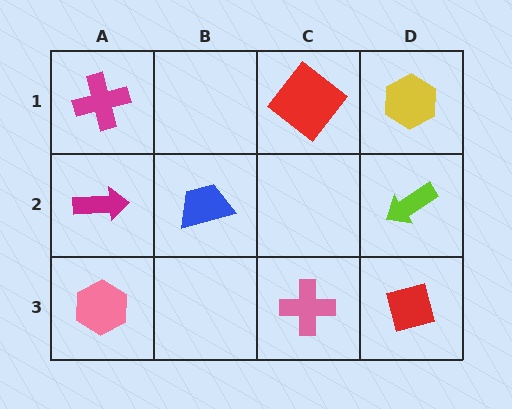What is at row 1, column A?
A magenta cross.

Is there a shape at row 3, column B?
No, that cell is empty.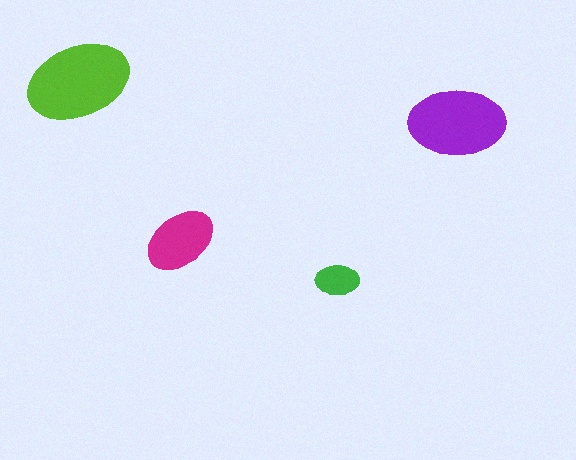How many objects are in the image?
There are 4 objects in the image.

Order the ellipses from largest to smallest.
the lime one, the purple one, the magenta one, the green one.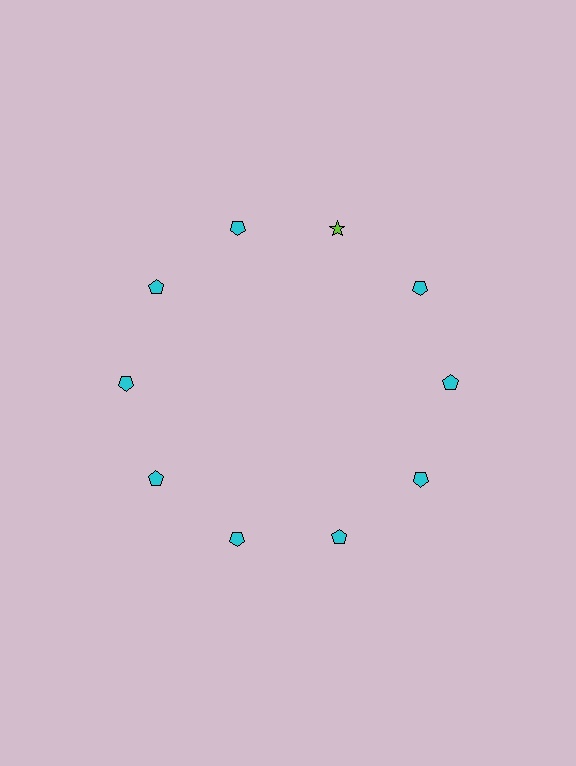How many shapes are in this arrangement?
There are 10 shapes arranged in a ring pattern.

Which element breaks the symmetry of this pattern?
The lime star at roughly the 1 o'clock position breaks the symmetry. All other shapes are cyan pentagons.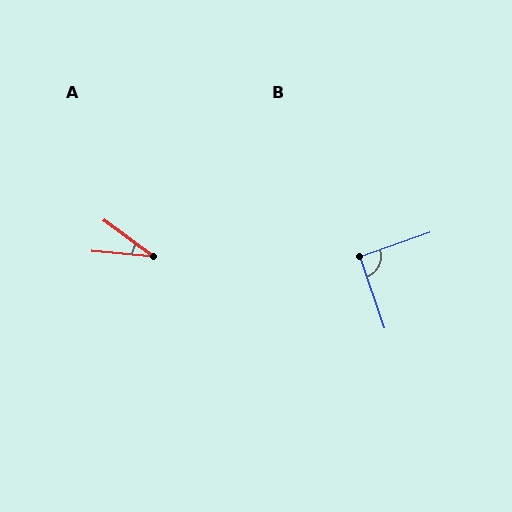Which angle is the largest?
B, at approximately 90 degrees.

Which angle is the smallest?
A, at approximately 31 degrees.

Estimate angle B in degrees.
Approximately 90 degrees.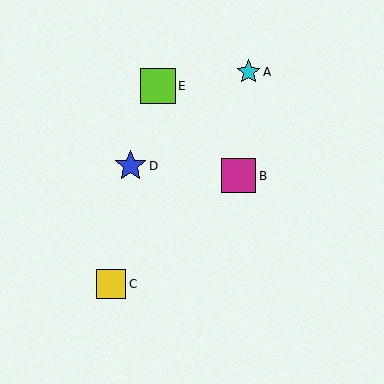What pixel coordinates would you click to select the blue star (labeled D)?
Click at (130, 166) to select the blue star D.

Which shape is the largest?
The lime square (labeled E) is the largest.